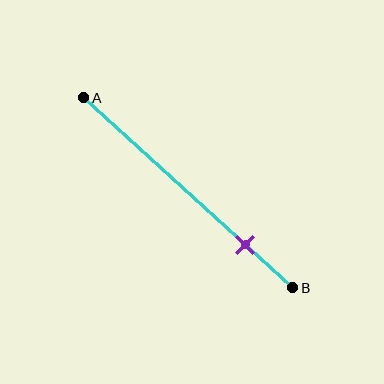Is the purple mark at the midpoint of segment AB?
No, the mark is at about 75% from A, not at the 50% midpoint.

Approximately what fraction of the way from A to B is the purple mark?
The purple mark is approximately 75% of the way from A to B.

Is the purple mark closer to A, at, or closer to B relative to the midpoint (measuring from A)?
The purple mark is closer to point B than the midpoint of segment AB.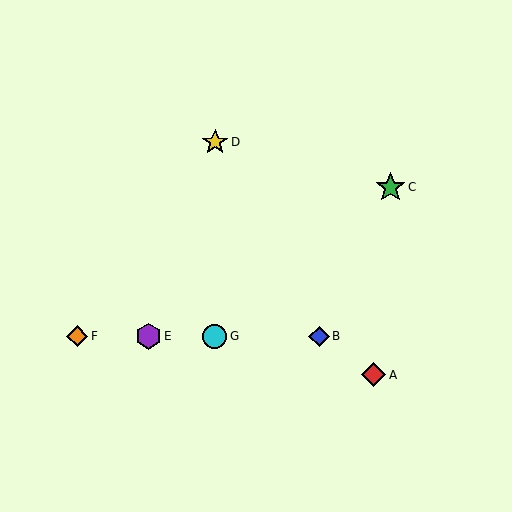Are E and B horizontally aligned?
Yes, both are at y≈336.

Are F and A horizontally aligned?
No, F is at y≈336 and A is at y≈375.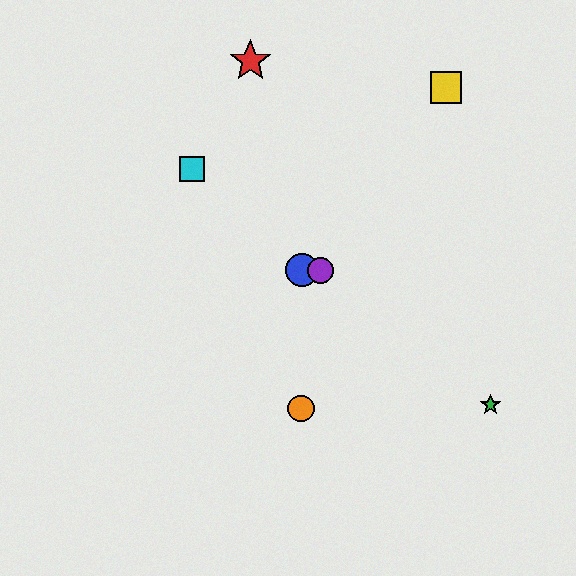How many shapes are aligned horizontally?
2 shapes (the blue circle, the purple circle) are aligned horizontally.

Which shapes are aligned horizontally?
The blue circle, the purple circle are aligned horizontally.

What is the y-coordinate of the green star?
The green star is at y≈405.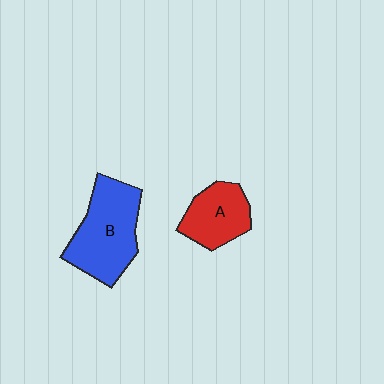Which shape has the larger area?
Shape B (blue).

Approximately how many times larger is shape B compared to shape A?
Approximately 1.6 times.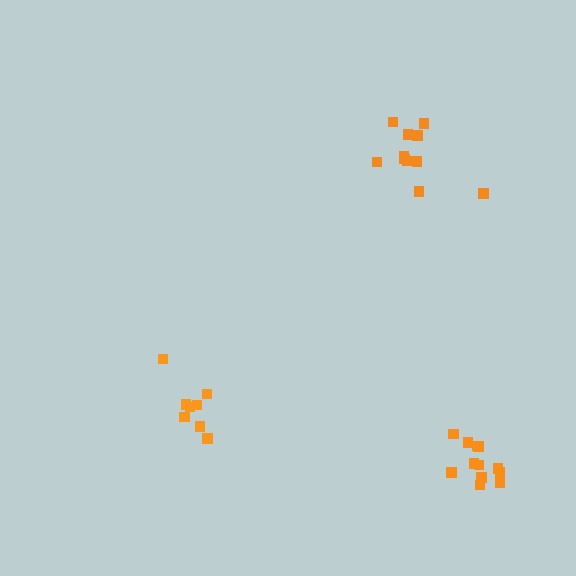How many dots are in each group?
Group 1: 11 dots, Group 2: 13 dots, Group 3: 8 dots (32 total).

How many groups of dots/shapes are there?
There are 3 groups.